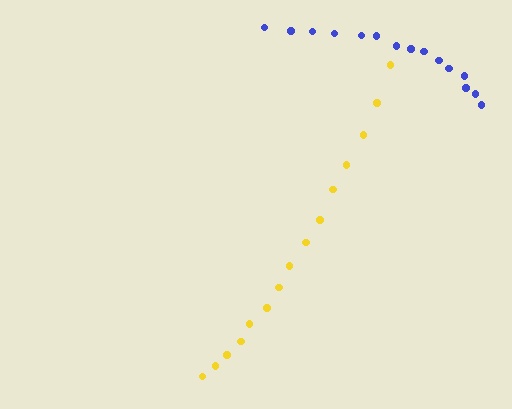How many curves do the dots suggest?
There are 2 distinct paths.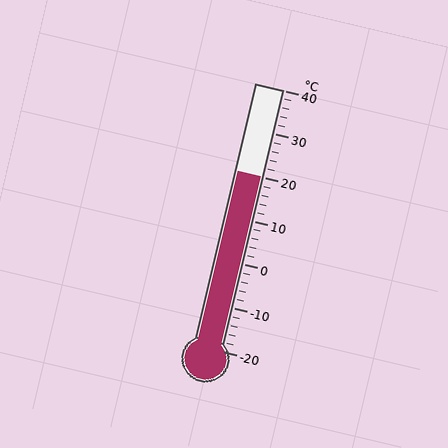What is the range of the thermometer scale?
The thermometer scale ranges from -20°C to 40°C.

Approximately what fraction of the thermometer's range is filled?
The thermometer is filled to approximately 65% of its range.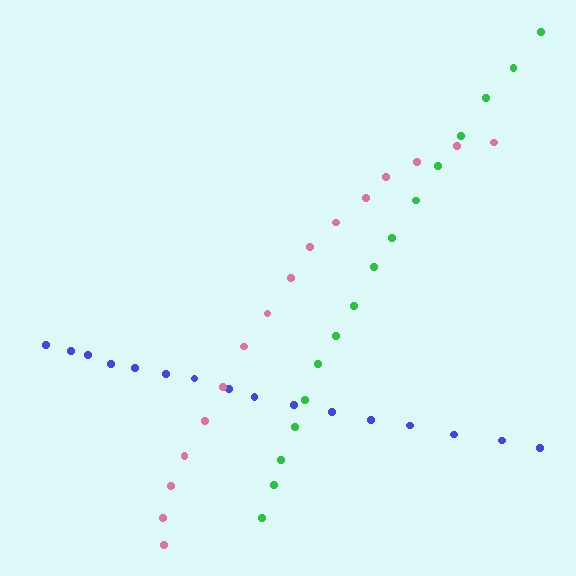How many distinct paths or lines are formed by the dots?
There are 3 distinct paths.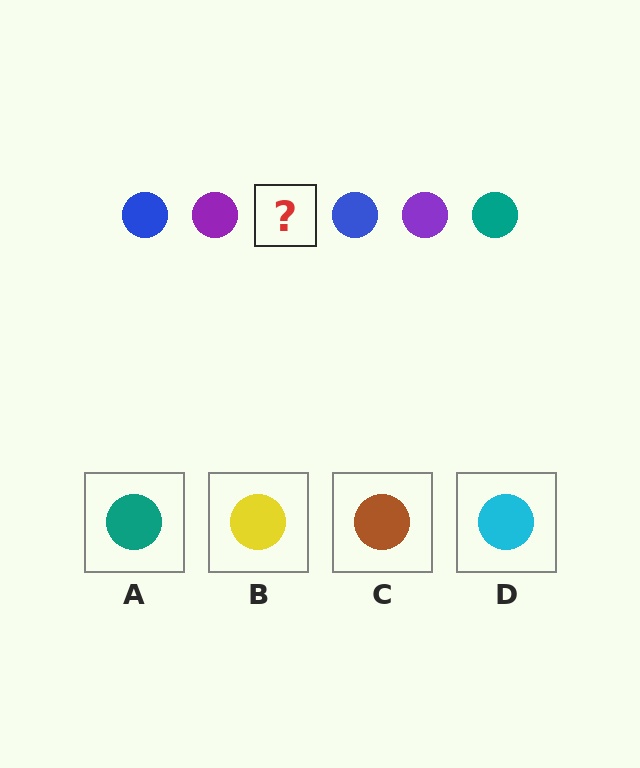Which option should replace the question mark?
Option A.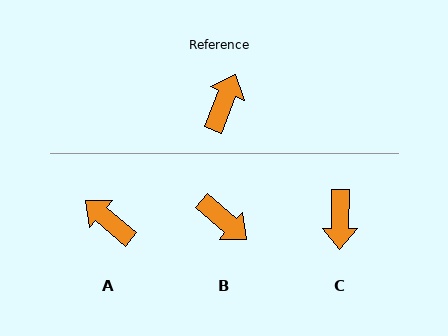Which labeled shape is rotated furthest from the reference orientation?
C, about 158 degrees away.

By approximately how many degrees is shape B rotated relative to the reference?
Approximately 109 degrees clockwise.